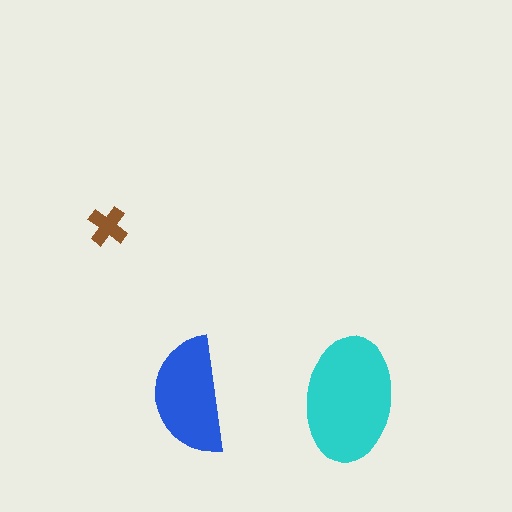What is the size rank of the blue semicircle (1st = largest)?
2nd.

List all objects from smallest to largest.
The brown cross, the blue semicircle, the cyan ellipse.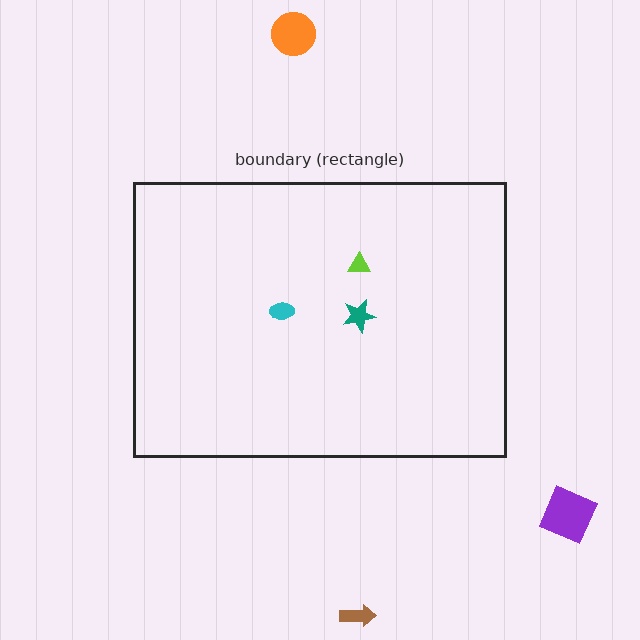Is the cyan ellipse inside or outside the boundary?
Inside.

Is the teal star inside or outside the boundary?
Inside.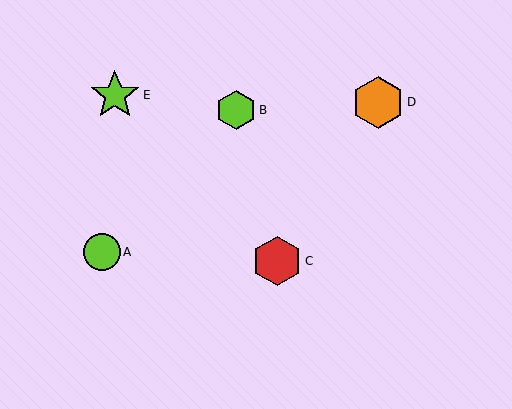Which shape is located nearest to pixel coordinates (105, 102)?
The lime star (labeled E) at (115, 95) is nearest to that location.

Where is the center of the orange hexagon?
The center of the orange hexagon is at (378, 102).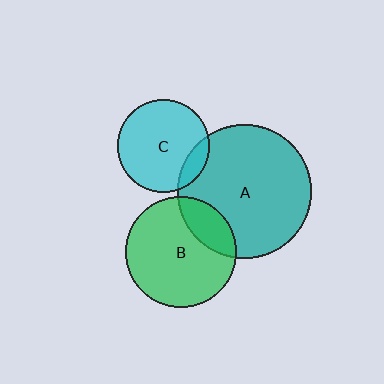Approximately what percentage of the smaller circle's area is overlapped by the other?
Approximately 20%.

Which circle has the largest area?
Circle A (teal).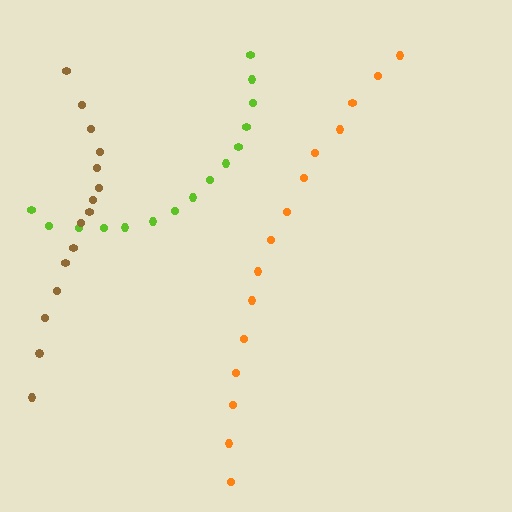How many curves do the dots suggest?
There are 3 distinct paths.